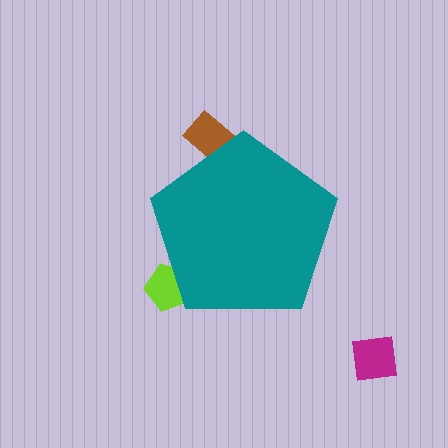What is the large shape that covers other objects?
A teal pentagon.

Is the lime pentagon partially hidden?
Yes, the lime pentagon is partially hidden behind the teal pentagon.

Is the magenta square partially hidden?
No, the magenta square is fully visible.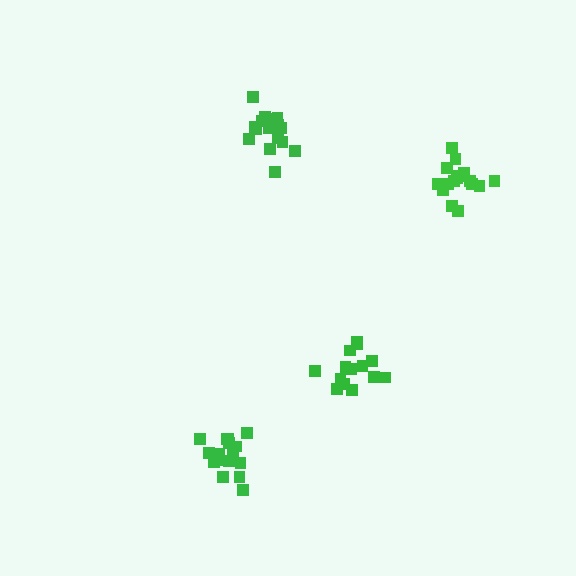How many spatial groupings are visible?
There are 4 spatial groupings.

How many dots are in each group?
Group 1: 14 dots, Group 2: 16 dots, Group 3: 16 dots, Group 4: 16 dots (62 total).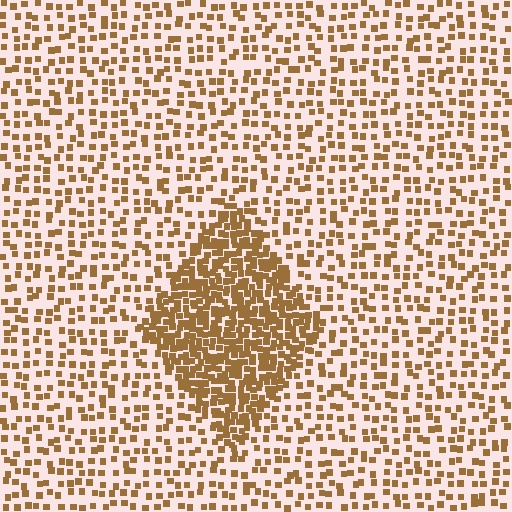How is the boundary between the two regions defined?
The boundary is defined by a change in element density (approximately 2.6x ratio). All elements are the same color, size, and shape.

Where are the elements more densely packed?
The elements are more densely packed inside the diamond boundary.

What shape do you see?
I see a diamond.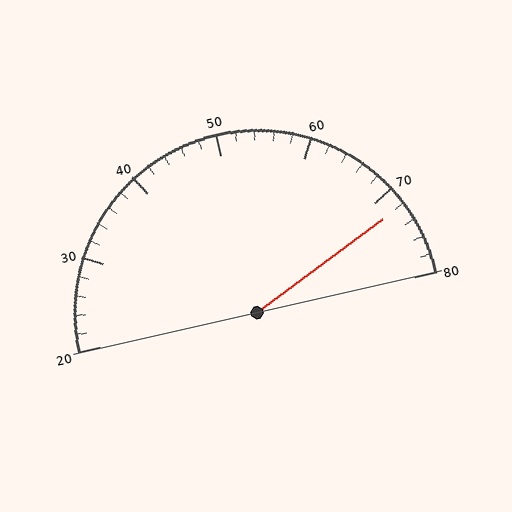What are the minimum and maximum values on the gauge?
The gauge ranges from 20 to 80.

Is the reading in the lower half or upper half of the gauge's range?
The reading is in the upper half of the range (20 to 80).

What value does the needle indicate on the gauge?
The needle indicates approximately 72.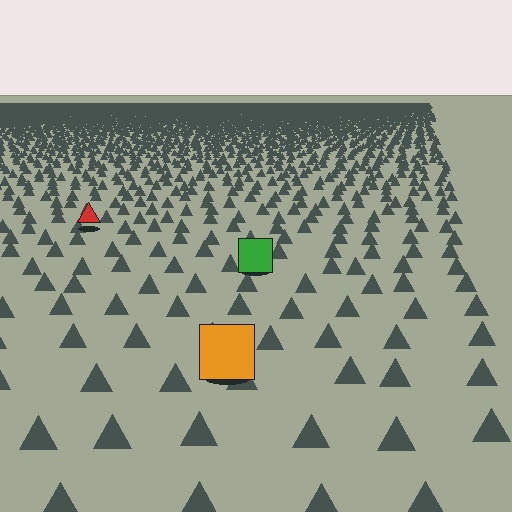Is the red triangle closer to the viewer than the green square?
No. The green square is closer — you can tell from the texture gradient: the ground texture is coarser near it.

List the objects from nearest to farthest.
From nearest to farthest: the orange square, the green square, the red triangle.